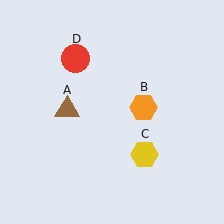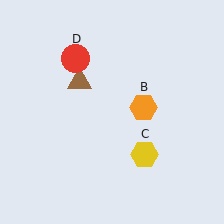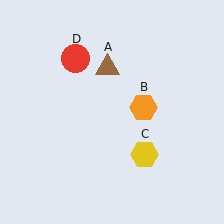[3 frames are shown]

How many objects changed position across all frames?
1 object changed position: brown triangle (object A).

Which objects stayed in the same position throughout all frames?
Orange hexagon (object B) and yellow hexagon (object C) and red circle (object D) remained stationary.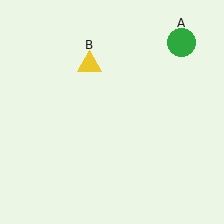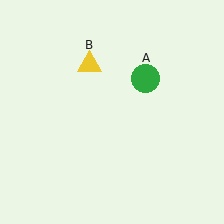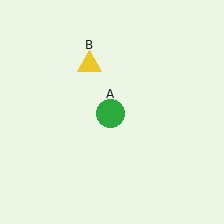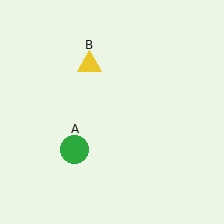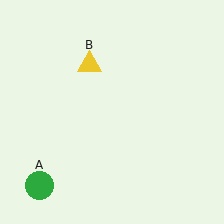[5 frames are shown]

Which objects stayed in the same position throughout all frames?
Yellow triangle (object B) remained stationary.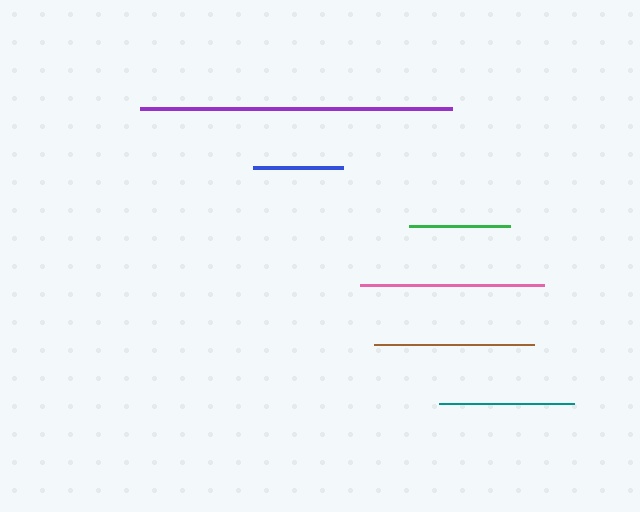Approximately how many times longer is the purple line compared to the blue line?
The purple line is approximately 3.5 times the length of the blue line.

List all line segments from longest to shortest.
From longest to shortest: purple, pink, brown, teal, green, blue.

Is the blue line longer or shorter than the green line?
The green line is longer than the blue line.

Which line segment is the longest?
The purple line is the longest at approximately 313 pixels.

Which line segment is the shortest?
The blue line is the shortest at approximately 90 pixels.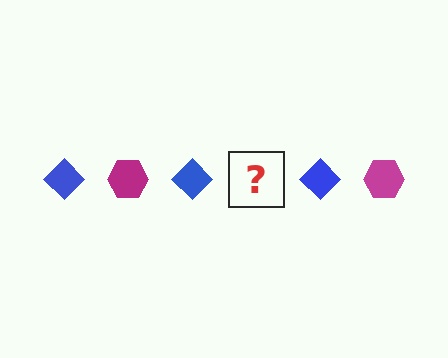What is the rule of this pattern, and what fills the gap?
The rule is that the pattern alternates between blue diamond and magenta hexagon. The gap should be filled with a magenta hexagon.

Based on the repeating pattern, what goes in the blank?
The blank should be a magenta hexagon.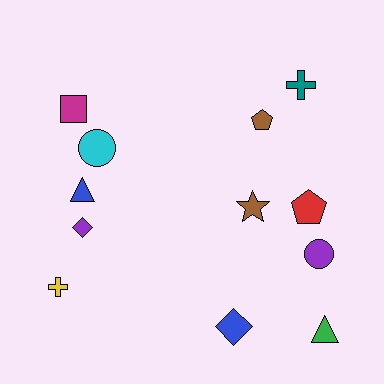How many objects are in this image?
There are 12 objects.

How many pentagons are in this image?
There are 2 pentagons.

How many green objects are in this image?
There is 1 green object.